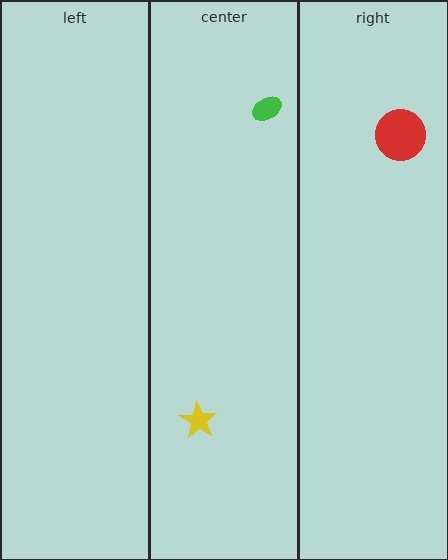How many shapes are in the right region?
1.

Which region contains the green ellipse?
The center region.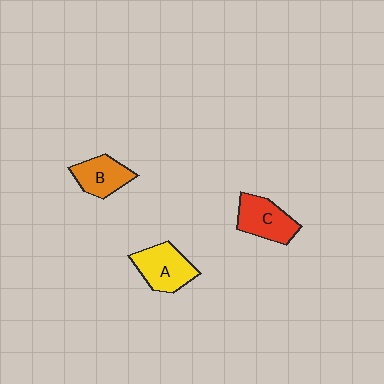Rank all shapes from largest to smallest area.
From largest to smallest: A (yellow), C (red), B (orange).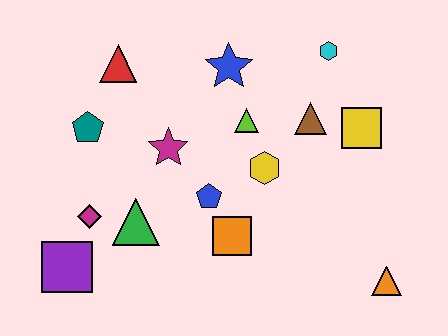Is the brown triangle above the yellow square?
Yes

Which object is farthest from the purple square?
The cyan hexagon is farthest from the purple square.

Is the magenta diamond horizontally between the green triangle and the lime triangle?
No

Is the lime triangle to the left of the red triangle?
No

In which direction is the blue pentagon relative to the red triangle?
The blue pentagon is below the red triangle.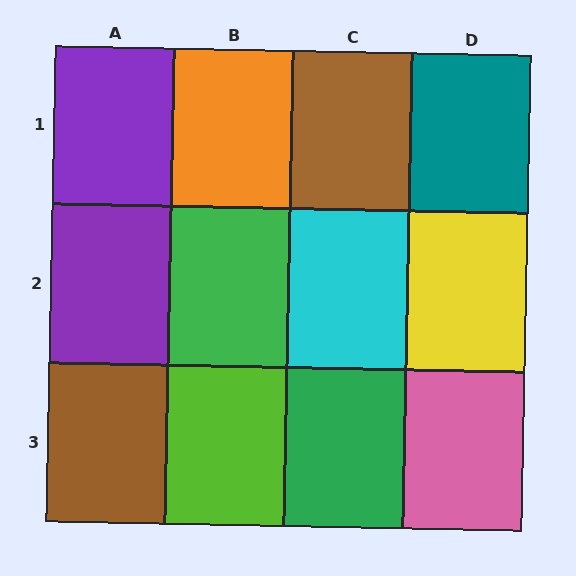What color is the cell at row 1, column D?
Teal.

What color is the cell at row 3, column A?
Brown.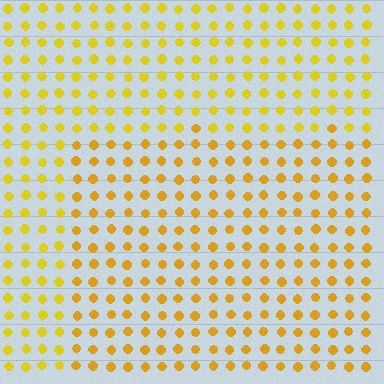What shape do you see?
I see a rectangle.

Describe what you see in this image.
The image is filled with small yellow elements in a uniform arrangement. A rectangle-shaped region is visible where the elements are tinted to a slightly different hue, forming a subtle color boundary.